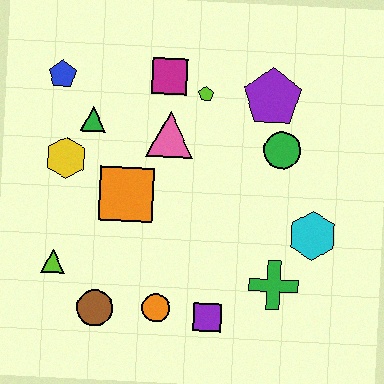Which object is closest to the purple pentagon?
The green circle is closest to the purple pentagon.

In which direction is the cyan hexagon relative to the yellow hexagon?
The cyan hexagon is to the right of the yellow hexagon.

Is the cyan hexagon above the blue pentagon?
No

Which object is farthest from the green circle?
The lime triangle is farthest from the green circle.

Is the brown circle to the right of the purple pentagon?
No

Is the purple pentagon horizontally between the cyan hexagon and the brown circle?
Yes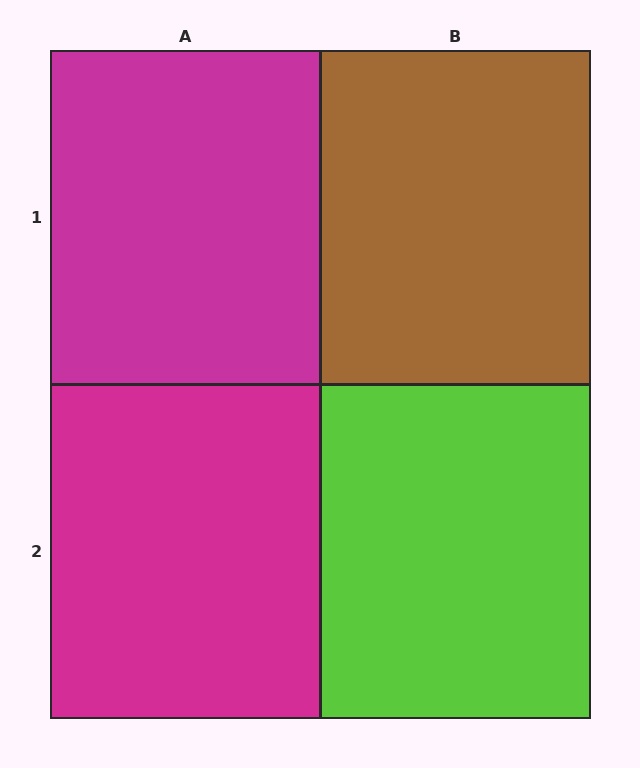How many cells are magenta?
2 cells are magenta.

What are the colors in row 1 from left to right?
Magenta, brown.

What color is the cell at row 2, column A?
Magenta.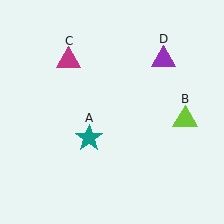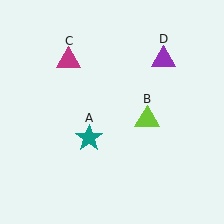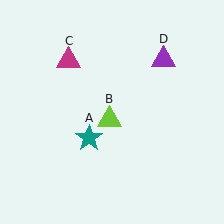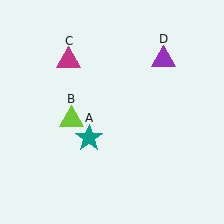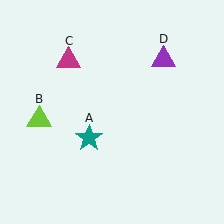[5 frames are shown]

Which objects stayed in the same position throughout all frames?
Teal star (object A) and magenta triangle (object C) and purple triangle (object D) remained stationary.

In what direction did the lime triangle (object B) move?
The lime triangle (object B) moved left.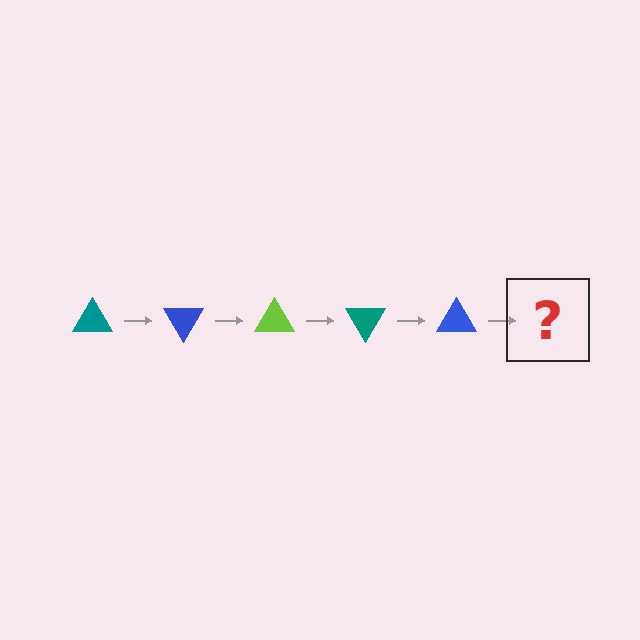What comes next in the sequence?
The next element should be a lime triangle, rotated 300 degrees from the start.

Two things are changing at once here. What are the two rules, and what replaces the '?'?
The two rules are that it rotates 60 degrees each step and the color cycles through teal, blue, and lime. The '?' should be a lime triangle, rotated 300 degrees from the start.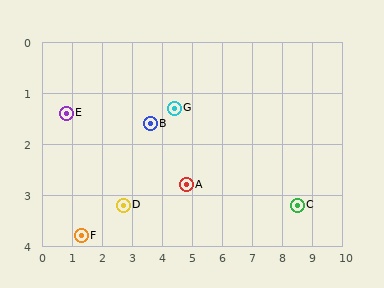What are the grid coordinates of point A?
Point A is at approximately (4.8, 2.8).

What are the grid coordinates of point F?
Point F is at approximately (1.3, 3.8).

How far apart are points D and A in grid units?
Points D and A are about 2.1 grid units apart.